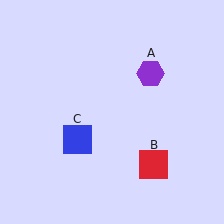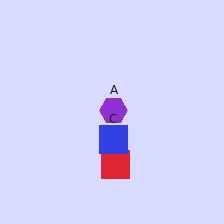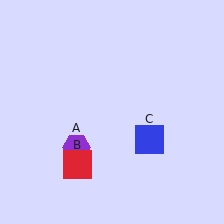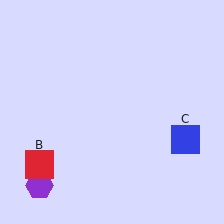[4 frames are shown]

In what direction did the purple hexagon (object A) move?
The purple hexagon (object A) moved down and to the left.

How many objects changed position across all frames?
3 objects changed position: purple hexagon (object A), red square (object B), blue square (object C).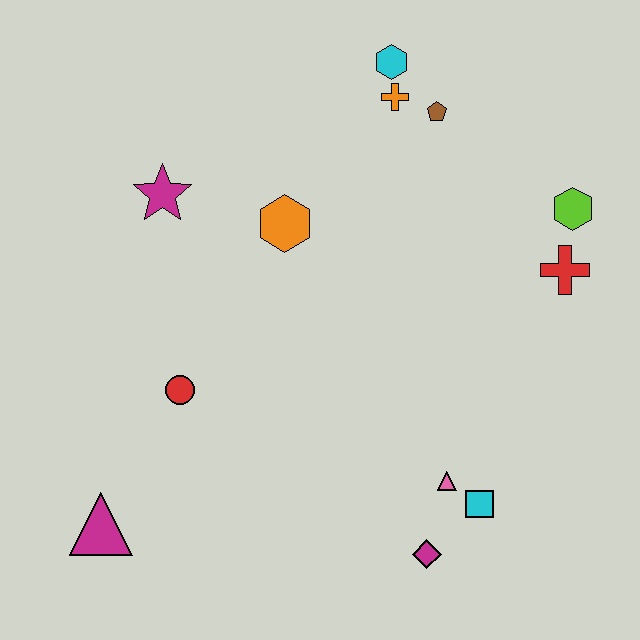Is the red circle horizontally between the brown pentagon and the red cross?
No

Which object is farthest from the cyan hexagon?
The magenta triangle is farthest from the cyan hexagon.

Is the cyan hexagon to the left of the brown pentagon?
Yes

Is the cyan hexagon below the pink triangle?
No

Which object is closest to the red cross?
The lime hexagon is closest to the red cross.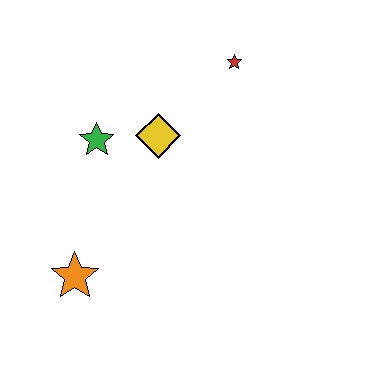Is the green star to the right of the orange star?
Yes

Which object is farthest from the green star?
The red star is farthest from the green star.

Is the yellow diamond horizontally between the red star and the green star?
Yes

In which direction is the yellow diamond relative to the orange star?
The yellow diamond is above the orange star.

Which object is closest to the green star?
The yellow diamond is closest to the green star.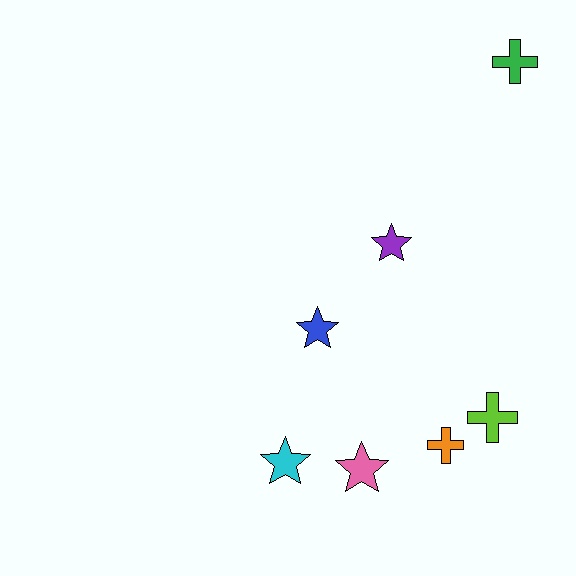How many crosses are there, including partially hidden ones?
There are 3 crosses.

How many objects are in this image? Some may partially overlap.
There are 7 objects.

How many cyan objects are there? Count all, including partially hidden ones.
There is 1 cyan object.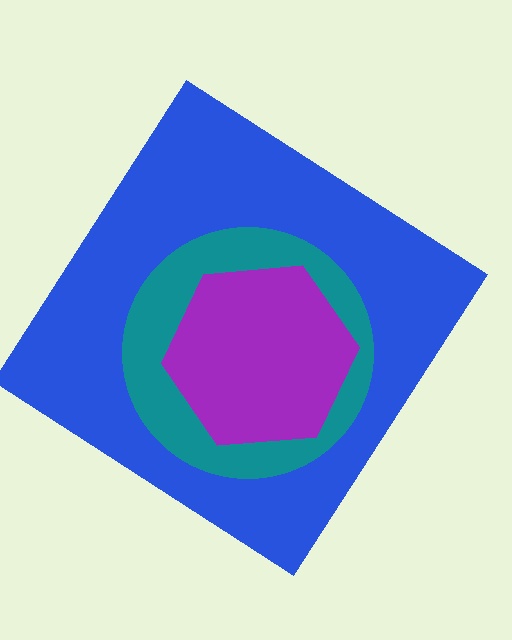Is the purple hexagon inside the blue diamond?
Yes.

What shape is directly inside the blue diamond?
The teal circle.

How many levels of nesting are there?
3.